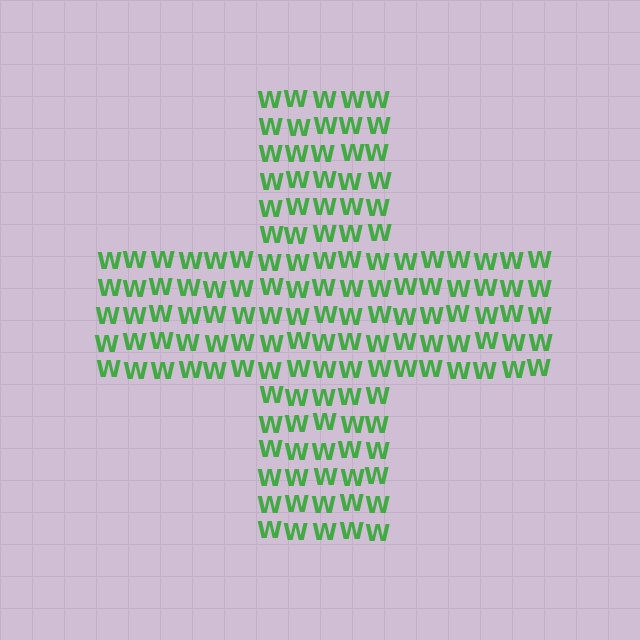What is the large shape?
The large shape is a cross.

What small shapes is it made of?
It is made of small letter W's.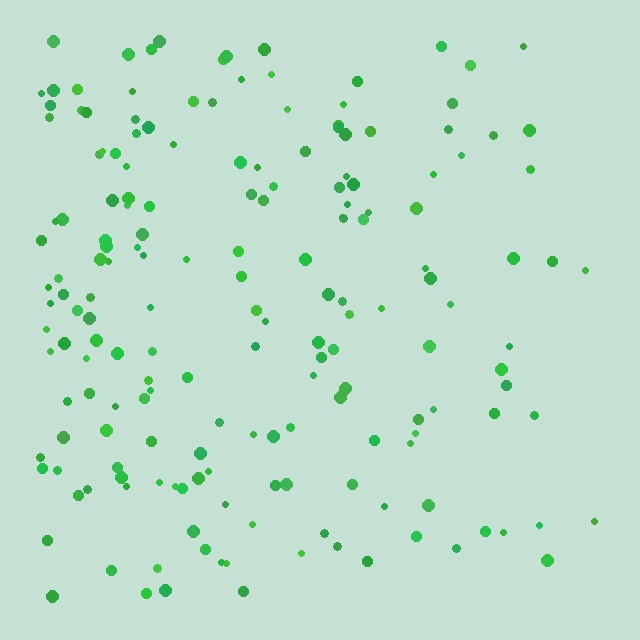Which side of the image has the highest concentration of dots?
The left.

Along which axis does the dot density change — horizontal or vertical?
Horizontal.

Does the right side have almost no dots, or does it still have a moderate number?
Still a moderate number, just noticeably fewer than the left.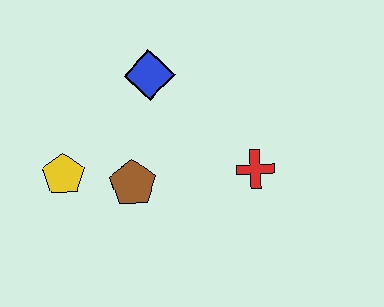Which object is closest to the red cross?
The brown pentagon is closest to the red cross.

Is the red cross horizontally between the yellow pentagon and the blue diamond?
No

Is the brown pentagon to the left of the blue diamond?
Yes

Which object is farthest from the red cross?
The yellow pentagon is farthest from the red cross.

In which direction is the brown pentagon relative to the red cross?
The brown pentagon is to the left of the red cross.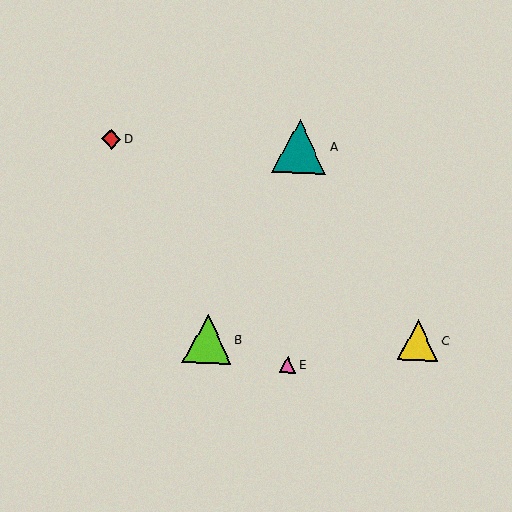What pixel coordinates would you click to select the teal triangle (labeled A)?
Click at (300, 146) to select the teal triangle A.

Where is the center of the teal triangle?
The center of the teal triangle is at (300, 146).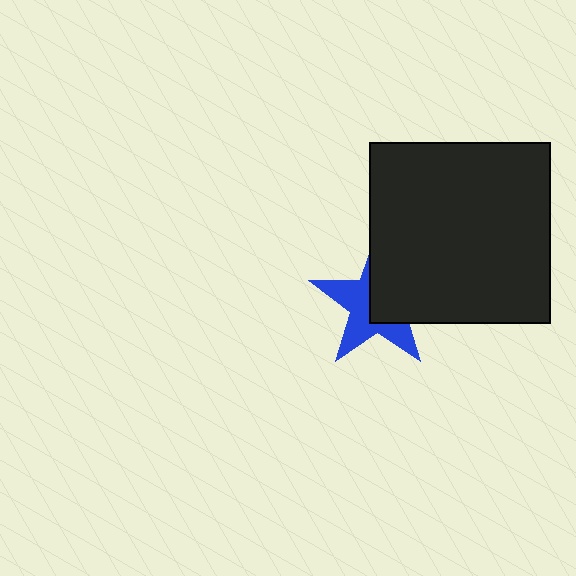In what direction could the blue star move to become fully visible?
The blue star could move left. That would shift it out from behind the black square entirely.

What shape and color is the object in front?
The object in front is a black square.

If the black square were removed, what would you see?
You would see the complete blue star.